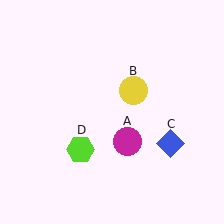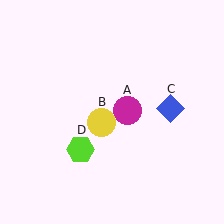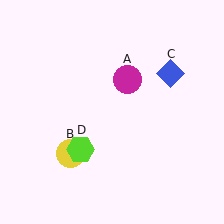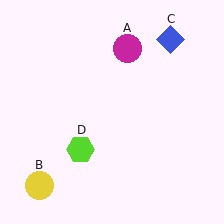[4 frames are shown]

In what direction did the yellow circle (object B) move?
The yellow circle (object B) moved down and to the left.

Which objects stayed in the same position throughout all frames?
Lime hexagon (object D) remained stationary.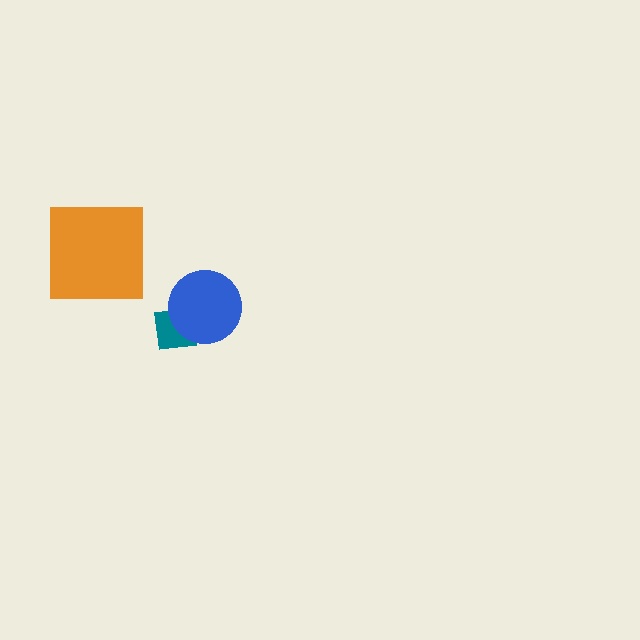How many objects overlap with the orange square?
0 objects overlap with the orange square.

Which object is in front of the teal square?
The blue circle is in front of the teal square.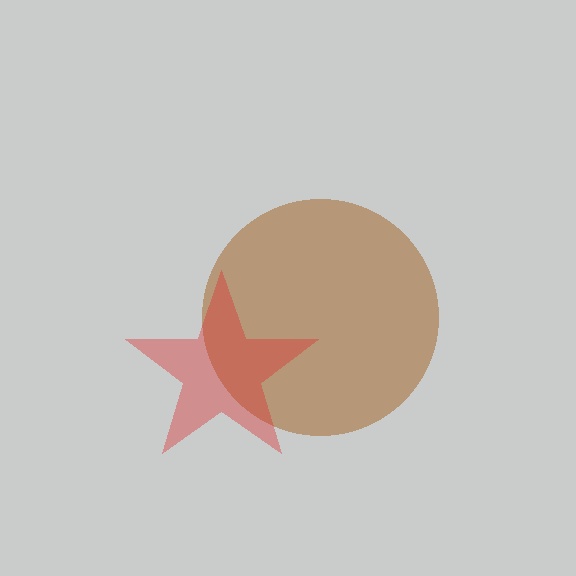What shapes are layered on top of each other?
The layered shapes are: a brown circle, a red star.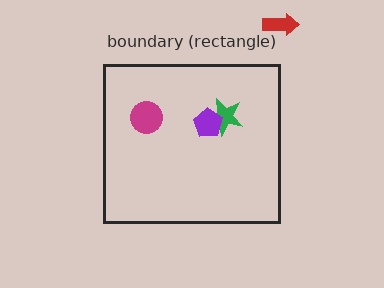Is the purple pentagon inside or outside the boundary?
Inside.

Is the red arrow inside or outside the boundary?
Outside.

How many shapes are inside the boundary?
3 inside, 1 outside.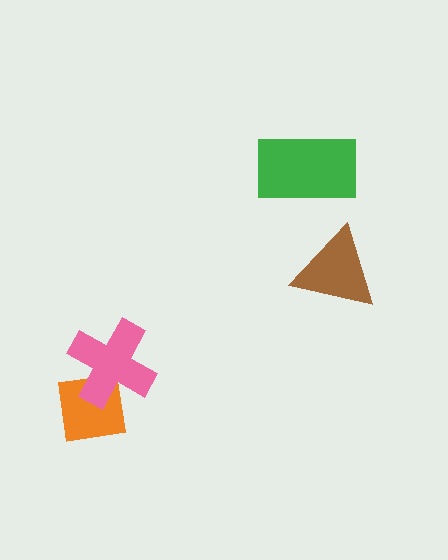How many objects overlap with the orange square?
1 object overlaps with the orange square.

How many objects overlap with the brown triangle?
0 objects overlap with the brown triangle.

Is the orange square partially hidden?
Yes, it is partially covered by another shape.